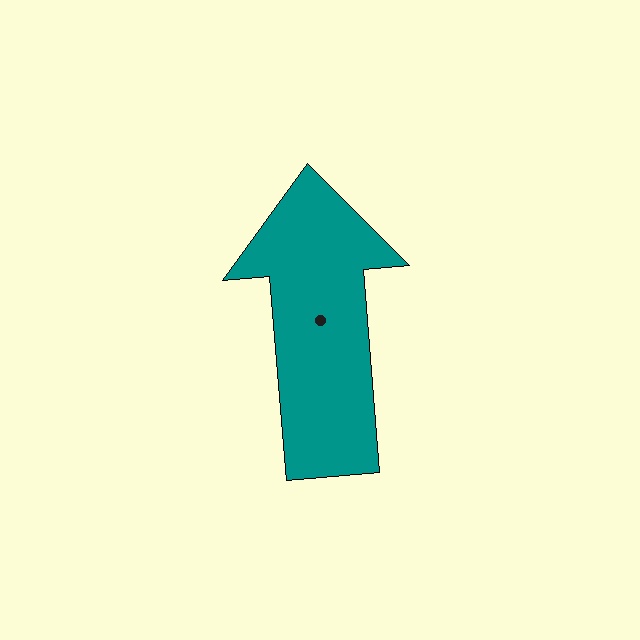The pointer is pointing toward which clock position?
Roughly 12 o'clock.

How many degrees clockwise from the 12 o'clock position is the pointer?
Approximately 355 degrees.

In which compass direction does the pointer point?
North.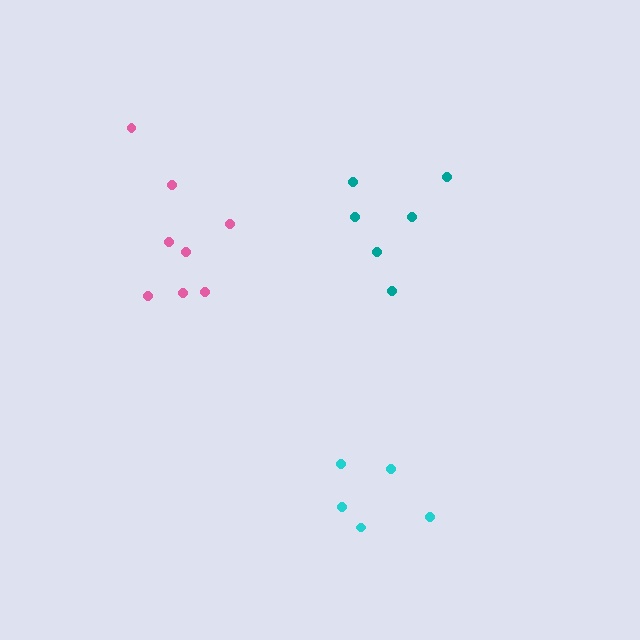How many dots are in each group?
Group 1: 6 dots, Group 2: 8 dots, Group 3: 5 dots (19 total).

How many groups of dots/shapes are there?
There are 3 groups.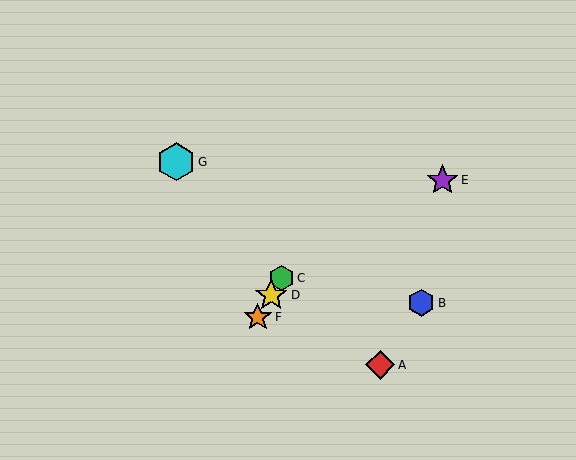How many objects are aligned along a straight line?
3 objects (C, D, F) are aligned along a straight line.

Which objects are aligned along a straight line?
Objects C, D, F are aligned along a straight line.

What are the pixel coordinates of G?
Object G is at (176, 162).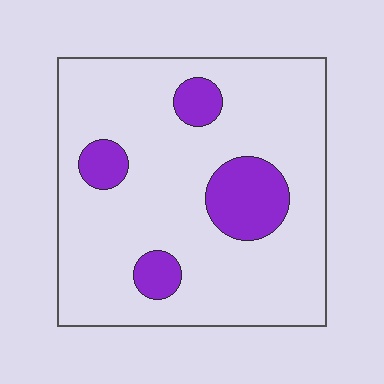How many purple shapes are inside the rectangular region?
4.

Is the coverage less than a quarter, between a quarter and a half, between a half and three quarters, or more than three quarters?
Less than a quarter.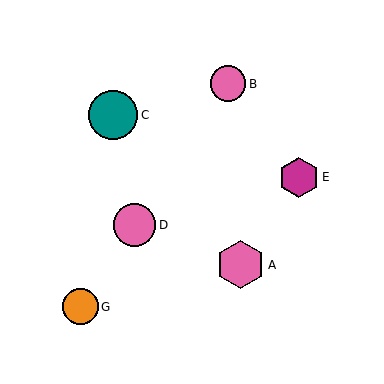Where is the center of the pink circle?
The center of the pink circle is at (228, 84).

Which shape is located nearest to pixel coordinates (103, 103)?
The teal circle (labeled C) at (113, 115) is nearest to that location.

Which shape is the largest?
The teal circle (labeled C) is the largest.